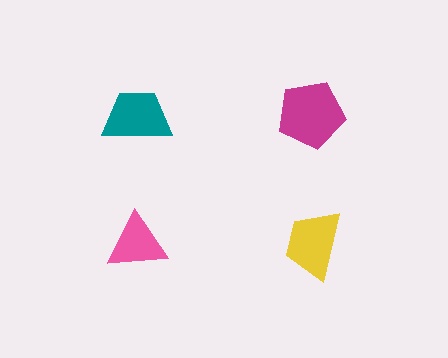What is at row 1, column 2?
A magenta pentagon.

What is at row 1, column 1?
A teal trapezoid.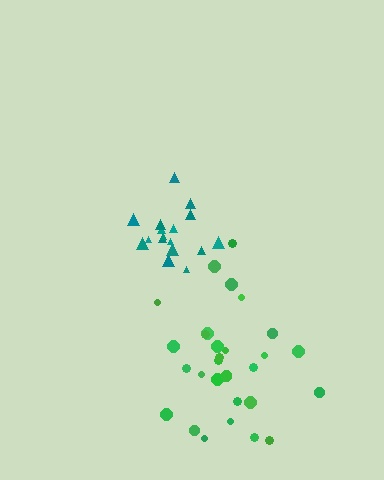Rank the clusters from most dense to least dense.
teal, green.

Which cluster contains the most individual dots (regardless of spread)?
Green (31).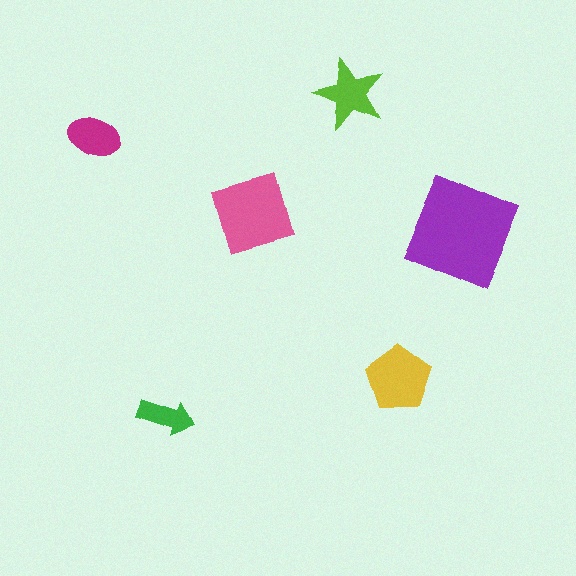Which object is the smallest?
The green arrow.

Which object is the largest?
The purple square.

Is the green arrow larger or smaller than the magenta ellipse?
Smaller.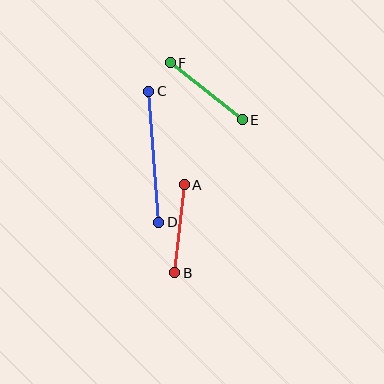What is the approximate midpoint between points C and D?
The midpoint is at approximately (154, 157) pixels.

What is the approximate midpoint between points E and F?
The midpoint is at approximately (206, 91) pixels.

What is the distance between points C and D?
The distance is approximately 131 pixels.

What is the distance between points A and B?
The distance is approximately 89 pixels.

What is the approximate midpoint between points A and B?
The midpoint is at approximately (179, 229) pixels.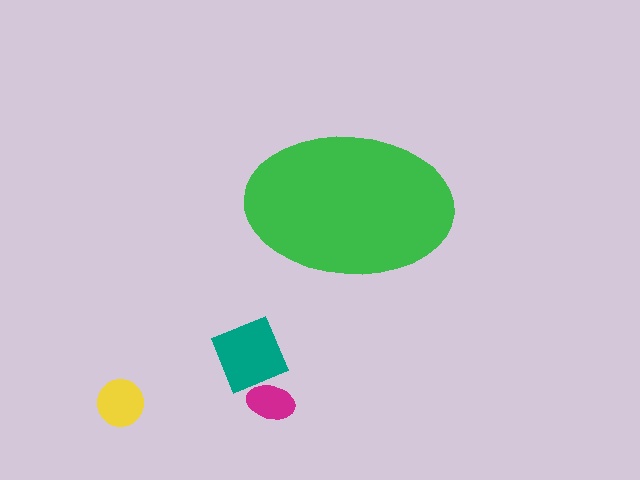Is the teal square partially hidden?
No, the teal square is fully visible.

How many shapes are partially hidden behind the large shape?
0 shapes are partially hidden.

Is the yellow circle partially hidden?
No, the yellow circle is fully visible.